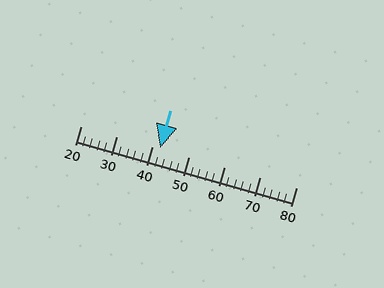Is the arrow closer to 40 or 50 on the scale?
The arrow is closer to 40.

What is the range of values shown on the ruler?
The ruler shows values from 20 to 80.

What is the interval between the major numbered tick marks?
The major tick marks are spaced 10 units apart.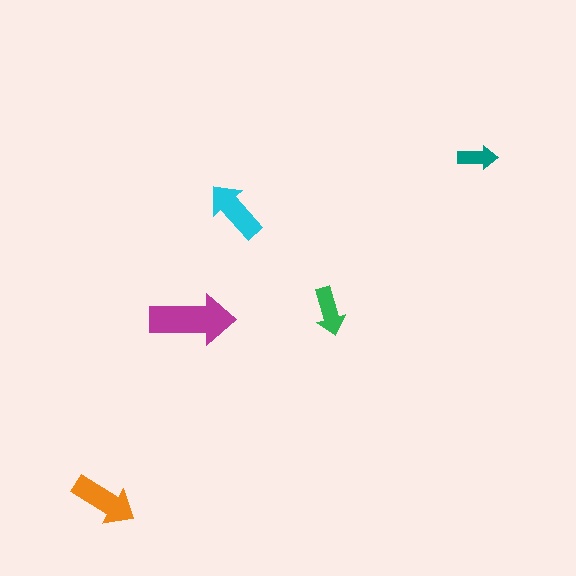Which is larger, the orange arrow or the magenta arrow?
The magenta one.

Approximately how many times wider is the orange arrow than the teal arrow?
About 1.5 times wider.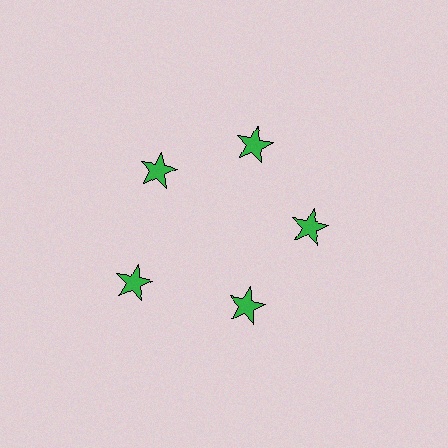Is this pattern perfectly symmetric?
No. The 5 green stars are arranged in a ring, but one element near the 8 o'clock position is pushed outward from the center, breaking the 5-fold rotational symmetry.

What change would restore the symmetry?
The symmetry would be restored by moving it inward, back onto the ring so that all 5 stars sit at equal angles and equal distance from the center.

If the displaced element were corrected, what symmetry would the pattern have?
It would have 5-fold rotational symmetry — the pattern would map onto itself every 72 degrees.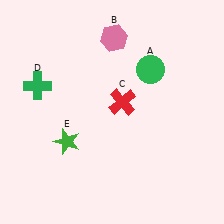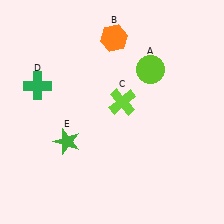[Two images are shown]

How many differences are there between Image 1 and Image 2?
There are 3 differences between the two images.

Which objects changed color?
A changed from green to lime. B changed from pink to orange. C changed from red to lime.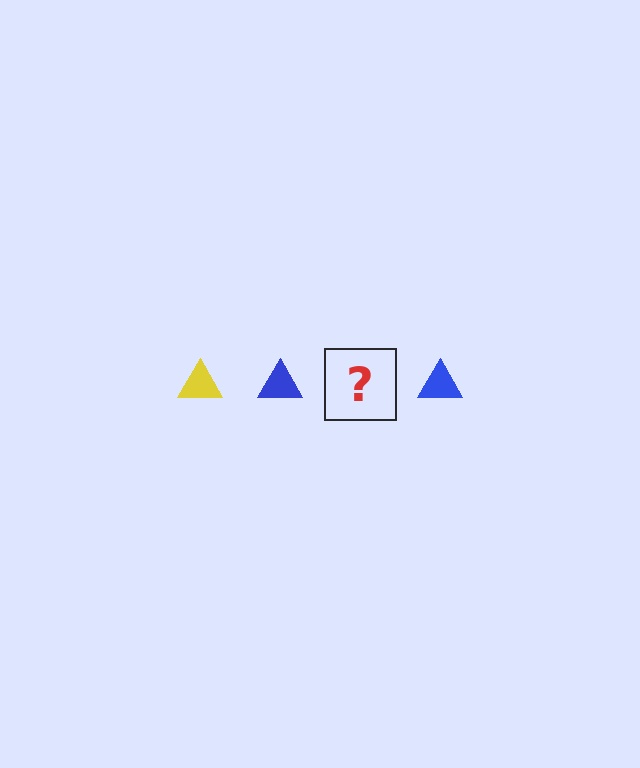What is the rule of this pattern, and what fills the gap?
The rule is that the pattern cycles through yellow, blue triangles. The gap should be filled with a yellow triangle.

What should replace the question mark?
The question mark should be replaced with a yellow triangle.